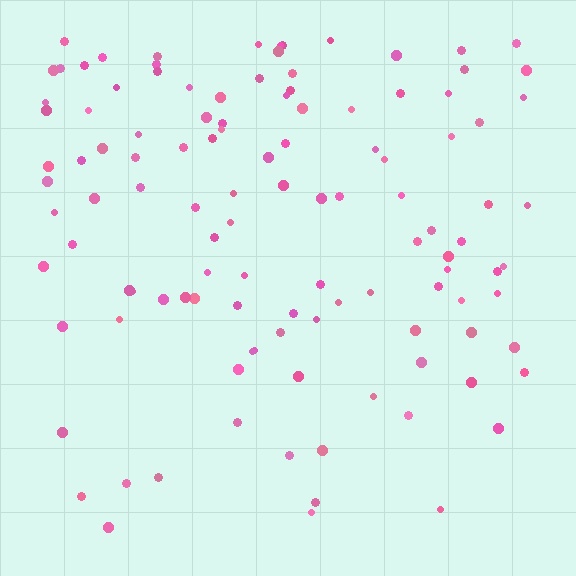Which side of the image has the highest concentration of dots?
The top.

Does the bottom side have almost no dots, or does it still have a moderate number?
Still a moderate number, just noticeably fewer than the top.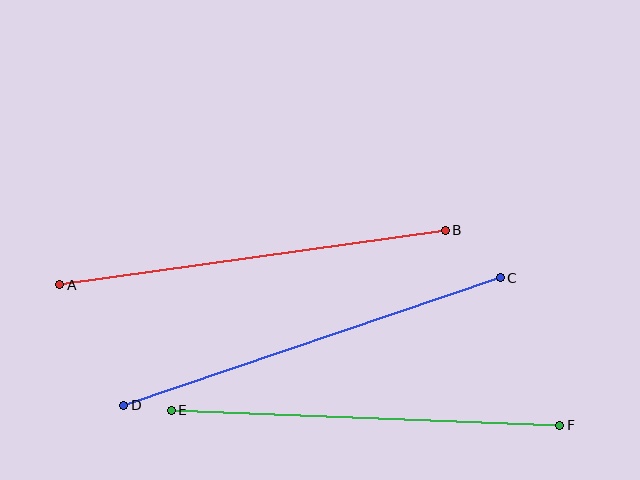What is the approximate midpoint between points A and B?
The midpoint is at approximately (252, 258) pixels.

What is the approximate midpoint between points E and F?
The midpoint is at approximately (366, 418) pixels.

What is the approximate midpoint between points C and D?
The midpoint is at approximately (312, 342) pixels.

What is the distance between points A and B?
The distance is approximately 389 pixels.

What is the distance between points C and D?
The distance is approximately 397 pixels.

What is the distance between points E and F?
The distance is approximately 389 pixels.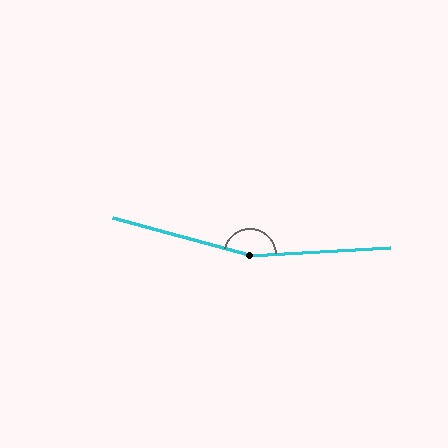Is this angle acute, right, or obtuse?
It is obtuse.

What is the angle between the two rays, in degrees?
Approximately 162 degrees.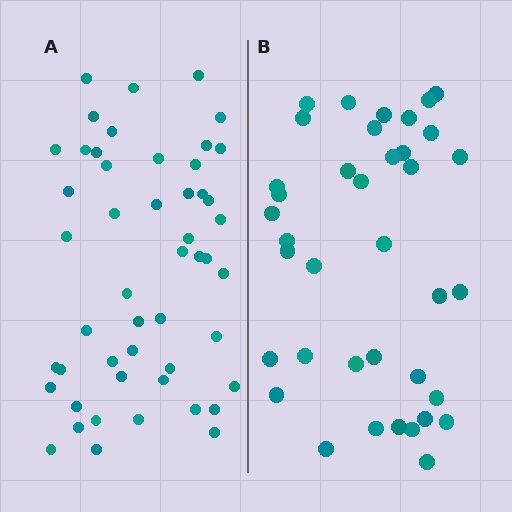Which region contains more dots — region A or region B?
Region A (the left region) has more dots.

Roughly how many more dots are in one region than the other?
Region A has roughly 12 or so more dots than region B.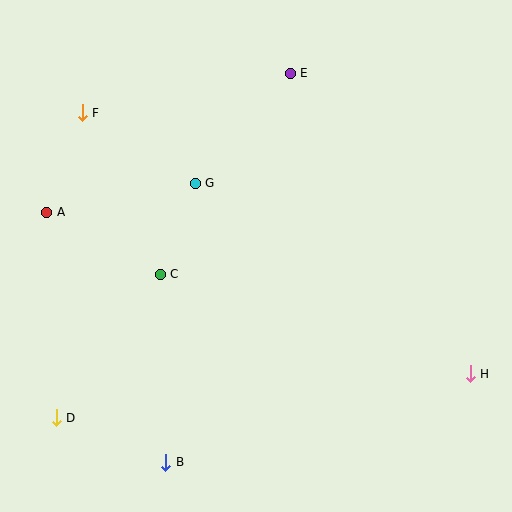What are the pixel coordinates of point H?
Point H is at (470, 374).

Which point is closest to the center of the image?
Point G at (195, 183) is closest to the center.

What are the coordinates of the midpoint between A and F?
The midpoint between A and F is at (65, 163).